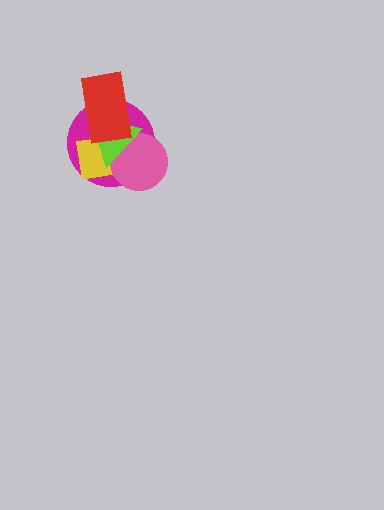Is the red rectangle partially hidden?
No, no other shape covers it.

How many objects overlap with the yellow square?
4 objects overlap with the yellow square.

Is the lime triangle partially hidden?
Yes, it is partially covered by another shape.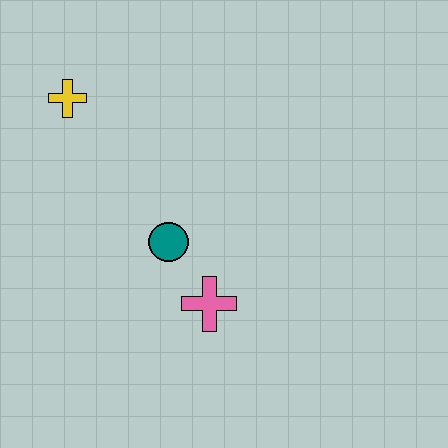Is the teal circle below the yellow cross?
Yes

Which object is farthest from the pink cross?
The yellow cross is farthest from the pink cross.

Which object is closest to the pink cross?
The teal circle is closest to the pink cross.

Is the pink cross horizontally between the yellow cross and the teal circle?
No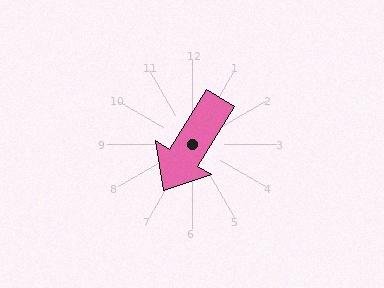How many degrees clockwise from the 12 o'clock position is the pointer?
Approximately 212 degrees.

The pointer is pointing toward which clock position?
Roughly 7 o'clock.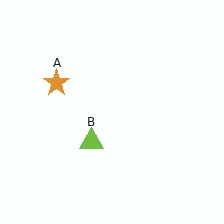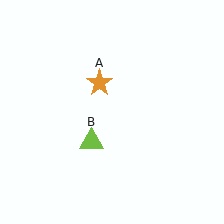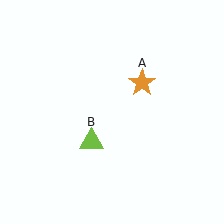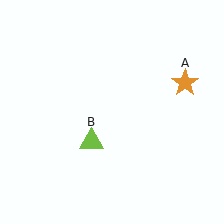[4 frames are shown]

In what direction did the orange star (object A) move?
The orange star (object A) moved right.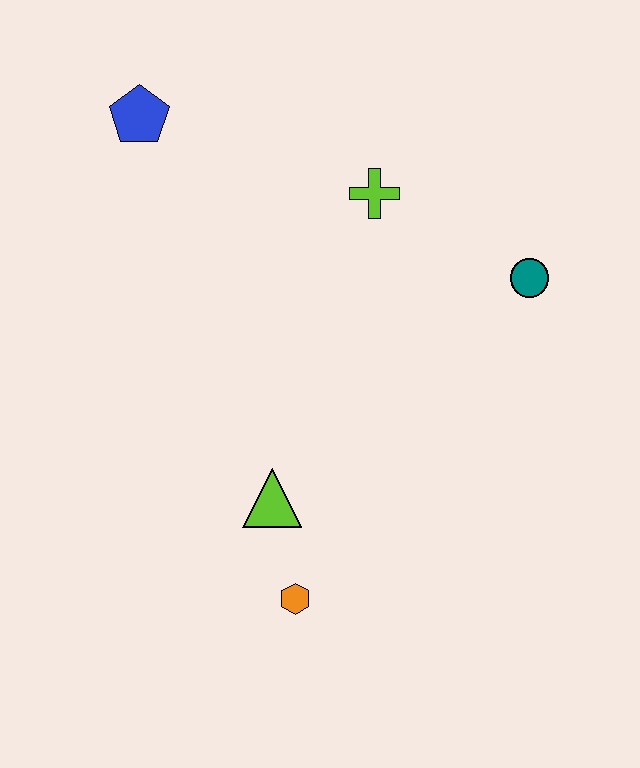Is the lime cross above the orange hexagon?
Yes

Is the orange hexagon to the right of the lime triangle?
Yes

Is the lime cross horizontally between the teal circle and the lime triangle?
Yes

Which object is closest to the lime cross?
The teal circle is closest to the lime cross.